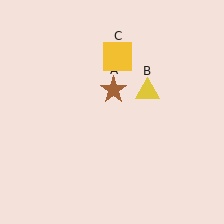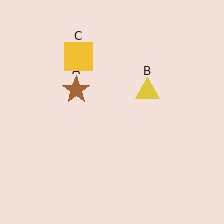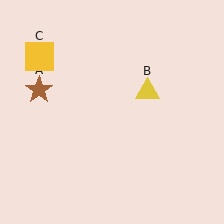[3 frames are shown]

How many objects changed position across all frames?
2 objects changed position: brown star (object A), yellow square (object C).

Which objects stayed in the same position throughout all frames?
Yellow triangle (object B) remained stationary.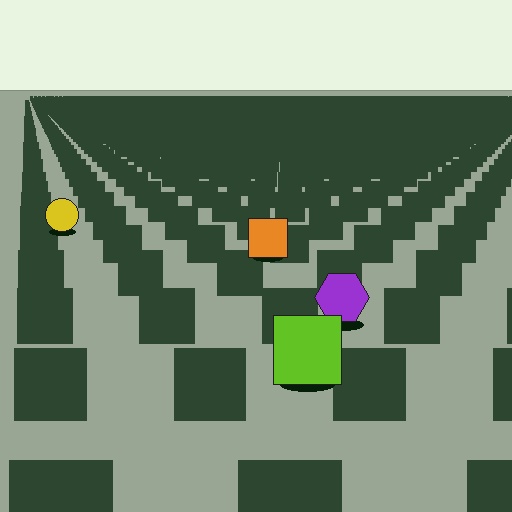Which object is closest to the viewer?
The lime square is closest. The texture marks near it are larger and more spread out.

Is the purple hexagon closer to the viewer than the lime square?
No. The lime square is closer — you can tell from the texture gradient: the ground texture is coarser near it.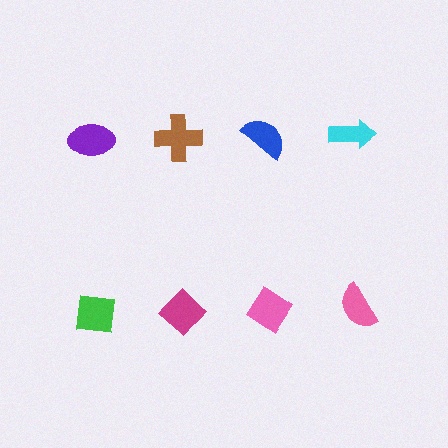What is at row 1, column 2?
A brown cross.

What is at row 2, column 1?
A green square.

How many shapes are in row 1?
4 shapes.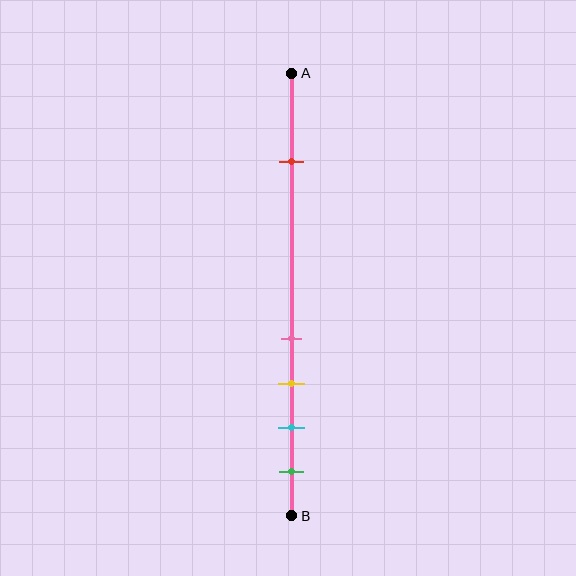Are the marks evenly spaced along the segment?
No, the marks are not evenly spaced.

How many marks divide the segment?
There are 5 marks dividing the segment.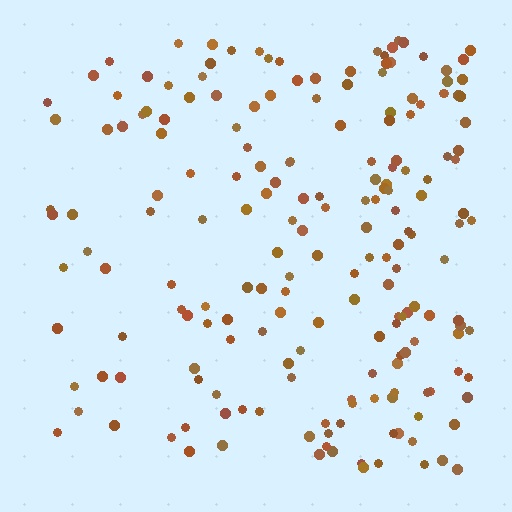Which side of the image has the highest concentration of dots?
The right.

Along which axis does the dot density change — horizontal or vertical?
Horizontal.